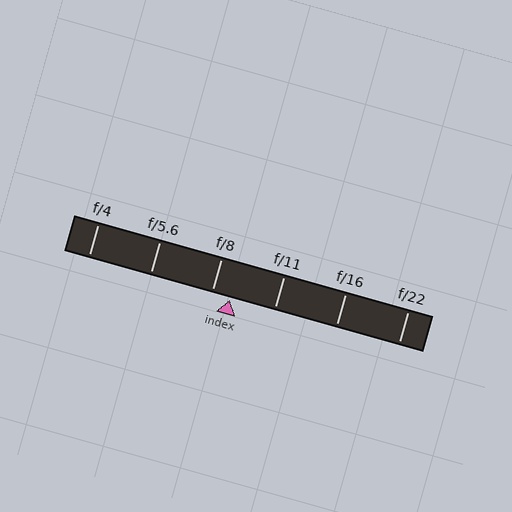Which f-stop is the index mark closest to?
The index mark is closest to f/8.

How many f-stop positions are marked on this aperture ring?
There are 6 f-stop positions marked.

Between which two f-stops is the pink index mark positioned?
The index mark is between f/8 and f/11.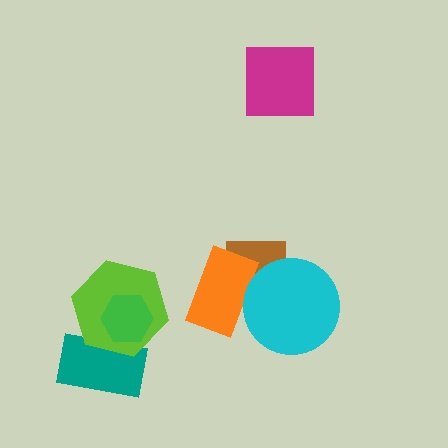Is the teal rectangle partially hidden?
Yes, it is partially covered by another shape.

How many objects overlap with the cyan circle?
2 objects overlap with the cyan circle.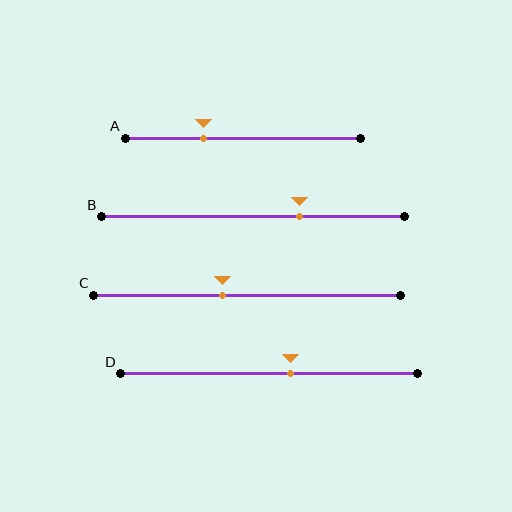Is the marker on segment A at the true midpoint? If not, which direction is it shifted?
No, the marker on segment A is shifted to the left by about 17% of the segment length.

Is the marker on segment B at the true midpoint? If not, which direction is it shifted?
No, the marker on segment B is shifted to the right by about 15% of the segment length.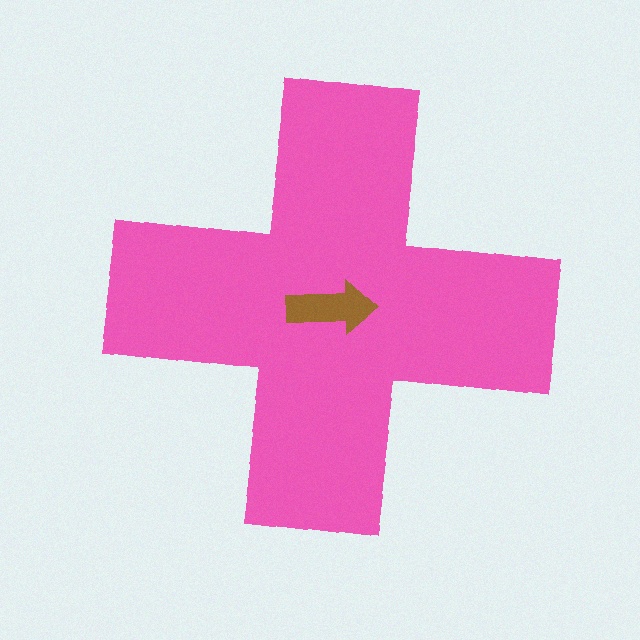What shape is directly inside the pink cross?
The brown arrow.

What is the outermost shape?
The pink cross.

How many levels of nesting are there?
2.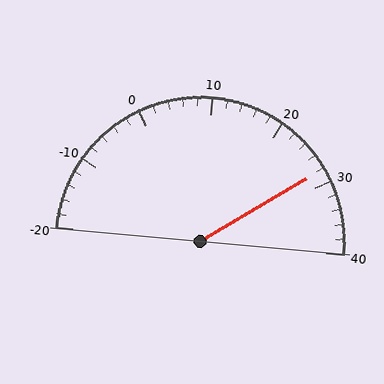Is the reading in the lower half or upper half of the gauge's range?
The reading is in the upper half of the range (-20 to 40).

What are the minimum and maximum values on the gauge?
The gauge ranges from -20 to 40.